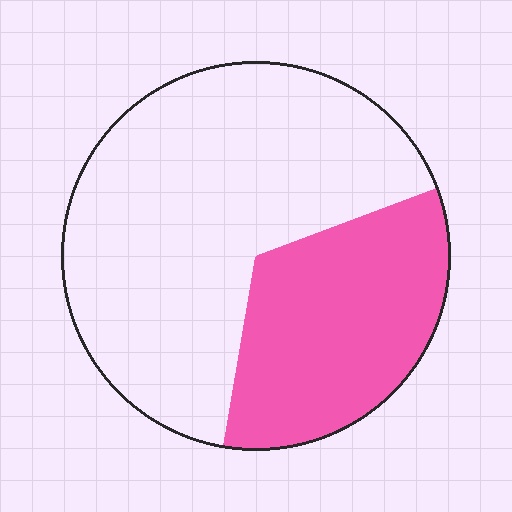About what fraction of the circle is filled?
About one third (1/3).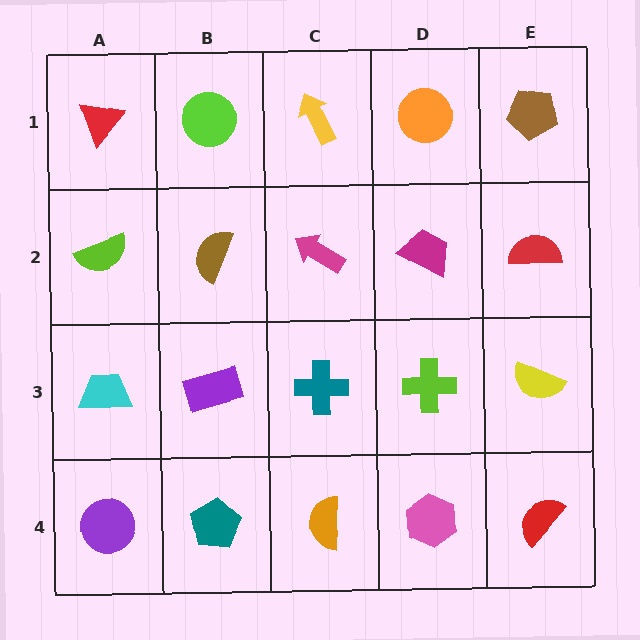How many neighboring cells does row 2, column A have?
3.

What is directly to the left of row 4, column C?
A teal pentagon.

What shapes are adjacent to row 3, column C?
A magenta arrow (row 2, column C), an orange semicircle (row 4, column C), a purple rectangle (row 3, column B), a lime cross (row 3, column D).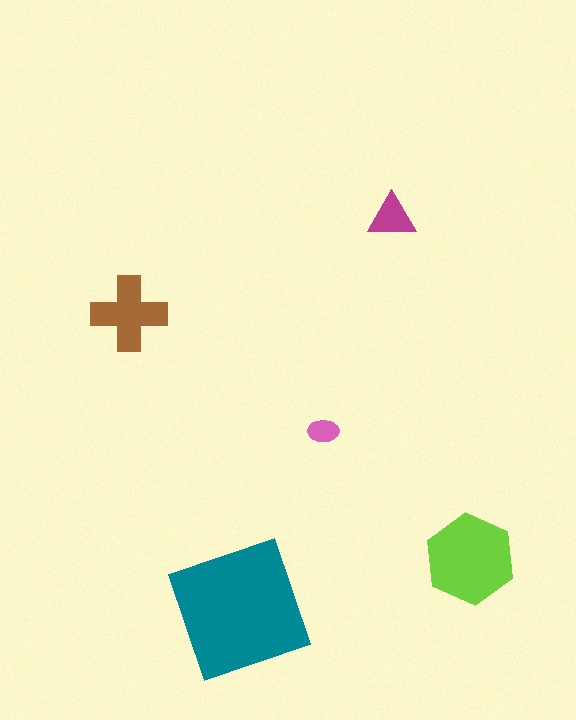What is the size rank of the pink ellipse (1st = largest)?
5th.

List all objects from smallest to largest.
The pink ellipse, the magenta triangle, the brown cross, the lime hexagon, the teal square.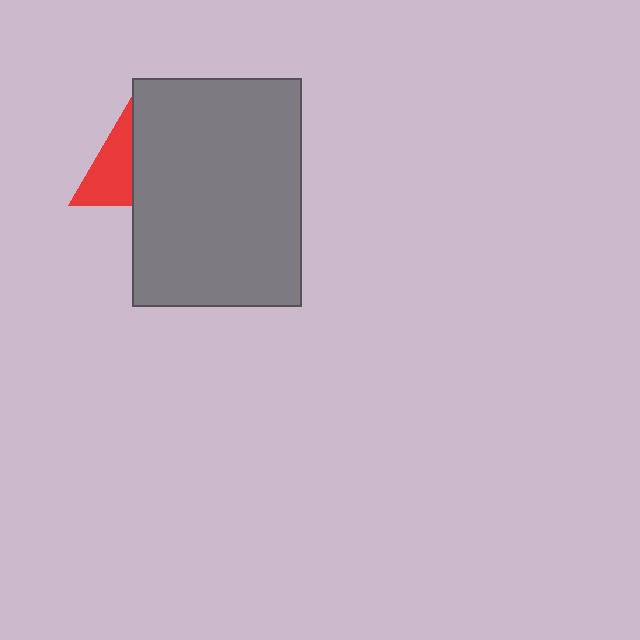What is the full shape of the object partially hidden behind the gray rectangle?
The partially hidden object is a red triangle.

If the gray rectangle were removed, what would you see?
You would see the complete red triangle.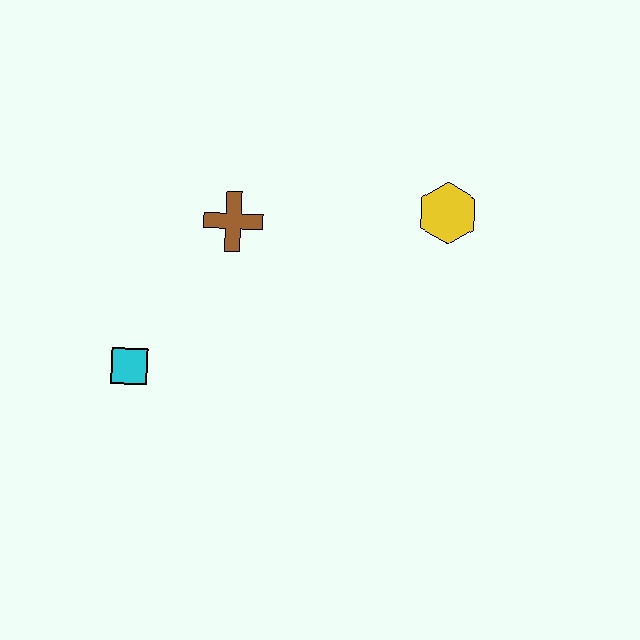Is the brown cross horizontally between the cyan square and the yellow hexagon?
Yes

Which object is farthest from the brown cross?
The yellow hexagon is farthest from the brown cross.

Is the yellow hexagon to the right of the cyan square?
Yes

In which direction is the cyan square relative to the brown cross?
The cyan square is below the brown cross.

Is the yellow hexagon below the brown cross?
No